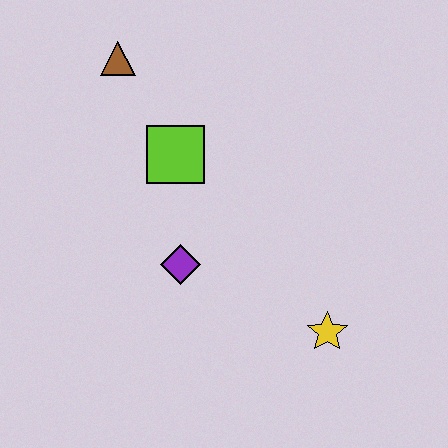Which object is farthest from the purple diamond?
The brown triangle is farthest from the purple diamond.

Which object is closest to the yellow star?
The purple diamond is closest to the yellow star.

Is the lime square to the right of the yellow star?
No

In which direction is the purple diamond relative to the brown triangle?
The purple diamond is below the brown triangle.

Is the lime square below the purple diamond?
No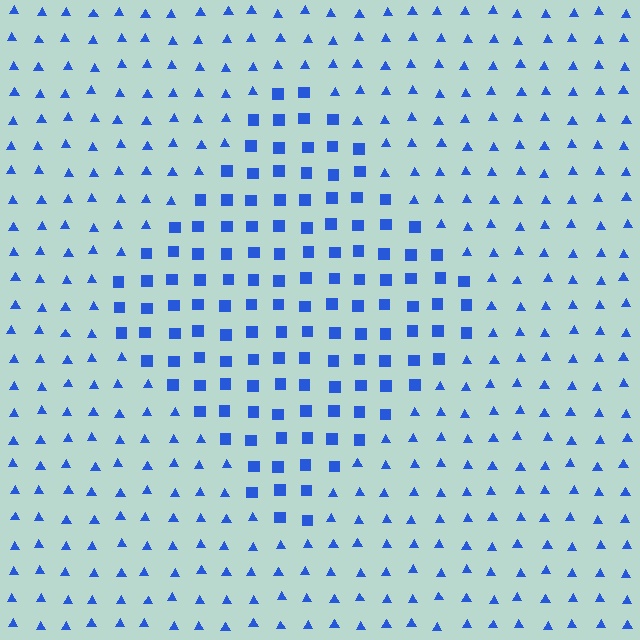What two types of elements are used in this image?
The image uses squares inside the diamond region and triangles outside it.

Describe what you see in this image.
The image is filled with small blue elements arranged in a uniform grid. A diamond-shaped region contains squares, while the surrounding area contains triangles. The boundary is defined purely by the change in element shape.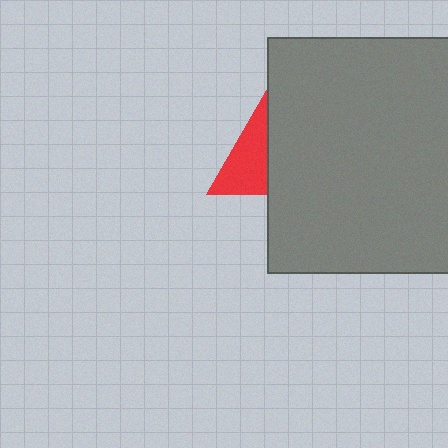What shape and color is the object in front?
The object in front is a gray square.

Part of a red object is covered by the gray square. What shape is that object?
It is a triangle.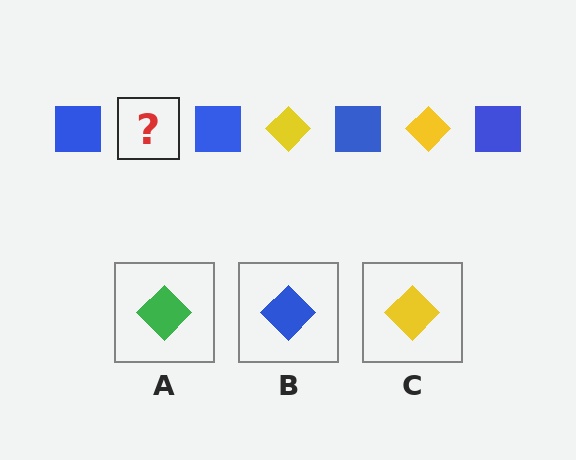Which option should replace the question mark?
Option C.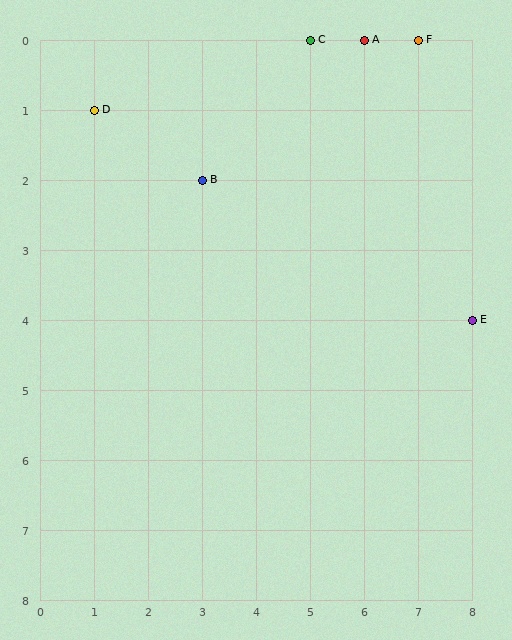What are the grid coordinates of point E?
Point E is at grid coordinates (8, 4).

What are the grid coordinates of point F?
Point F is at grid coordinates (7, 0).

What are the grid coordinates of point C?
Point C is at grid coordinates (5, 0).